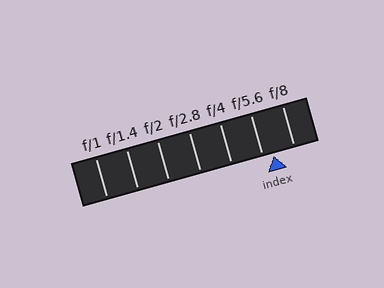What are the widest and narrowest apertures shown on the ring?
The widest aperture shown is f/1 and the narrowest is f/8.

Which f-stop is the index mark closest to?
The index mark is closest to f/5.6.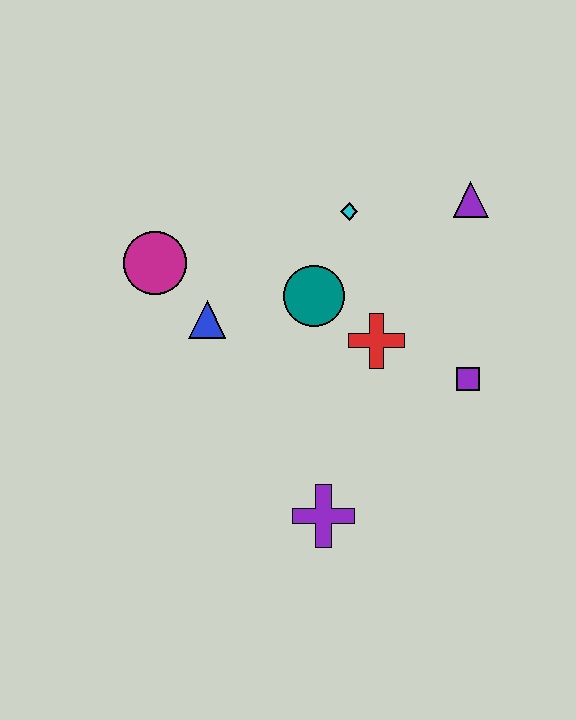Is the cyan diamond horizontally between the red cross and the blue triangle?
Yes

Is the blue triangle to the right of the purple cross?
No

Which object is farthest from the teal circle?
The purple cross is farthest from the teal circle.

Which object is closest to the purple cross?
The red cross is closest to the purple cross.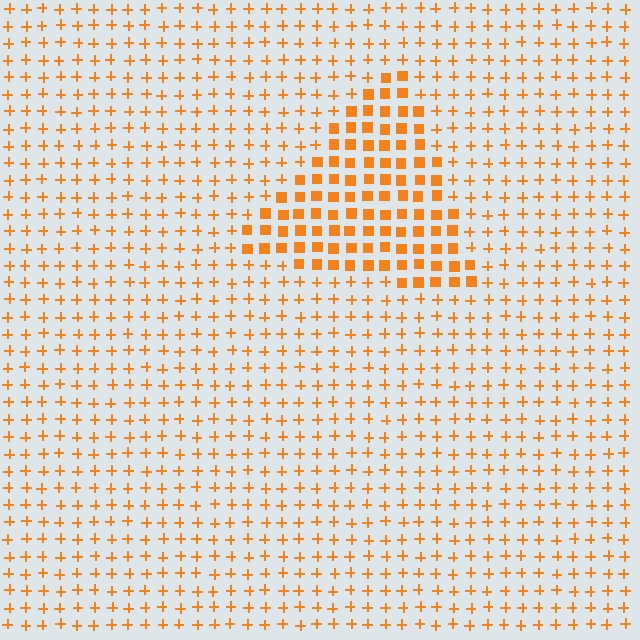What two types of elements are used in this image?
The image uses squares inside the triangle region and plus signs outside it.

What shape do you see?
I see a triangle.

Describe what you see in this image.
The image is filled with small orange elements arranged in a uniform grid. A triangle-shaped region contains squares, while the surrounding area contains plus signs. The boundary is defined purely by the change in element shape.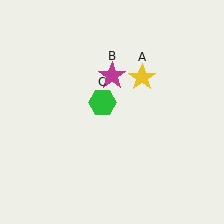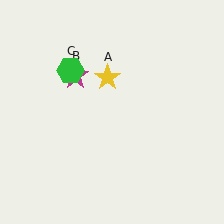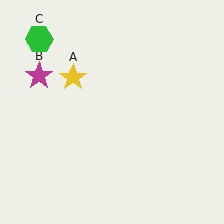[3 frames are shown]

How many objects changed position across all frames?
3 objects changed position: yellow star (object A), magenta star (object B), green hexagon (object C).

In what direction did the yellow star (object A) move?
The yellow star (object A) moved left.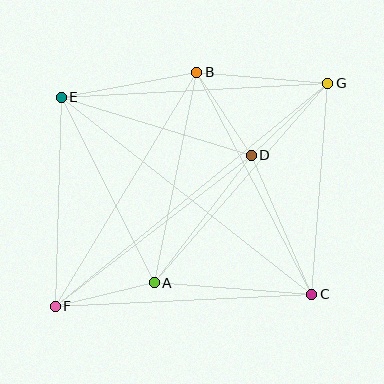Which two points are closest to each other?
Points B and D are closest to each other.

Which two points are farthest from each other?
Points F and G are farthest from each other.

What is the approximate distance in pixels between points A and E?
The distance between A and E is approximately 208 pixels.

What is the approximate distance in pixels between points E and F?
The distance between E and F is approximately 210 pixels.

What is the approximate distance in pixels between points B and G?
The distance between B and G is approximately 131 pixels.